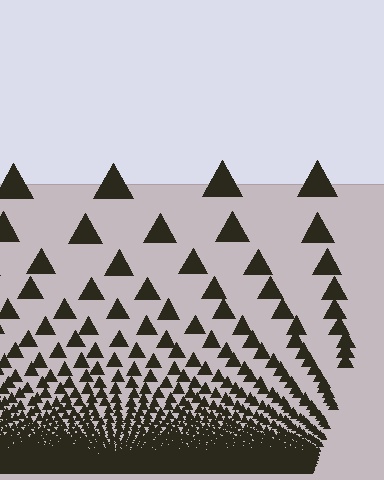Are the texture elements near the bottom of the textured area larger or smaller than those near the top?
Smaller. The gradient is inverted — elements near the bottom are smaller and denser.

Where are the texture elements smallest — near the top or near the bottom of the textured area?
Near the bottom.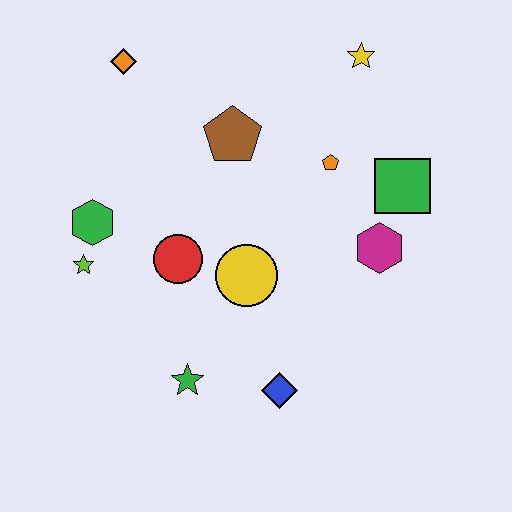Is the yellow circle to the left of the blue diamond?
Yes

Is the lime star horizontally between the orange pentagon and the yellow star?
No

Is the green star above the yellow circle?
No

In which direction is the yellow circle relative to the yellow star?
The yellow circle is below the yellow star.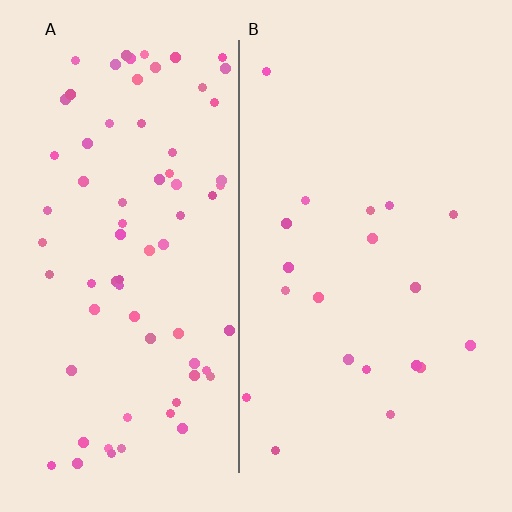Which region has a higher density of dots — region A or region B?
A (the left).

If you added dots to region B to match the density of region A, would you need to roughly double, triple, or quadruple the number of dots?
Approximately quadruple.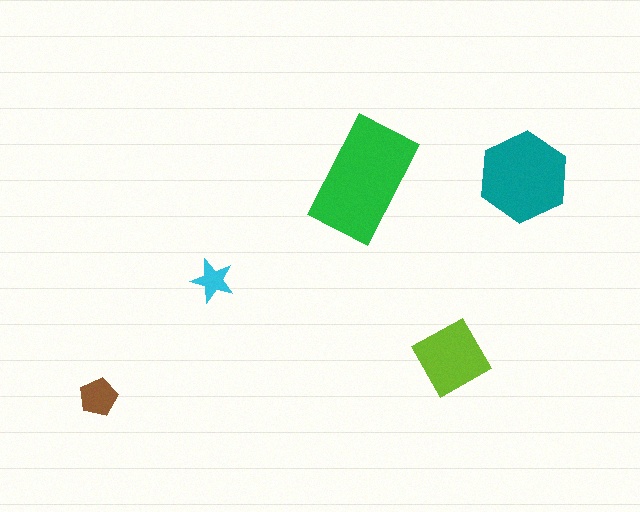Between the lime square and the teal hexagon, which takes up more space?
The teal hexagon.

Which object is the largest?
The green rectangle.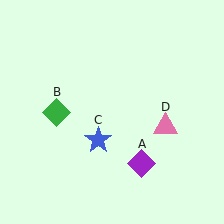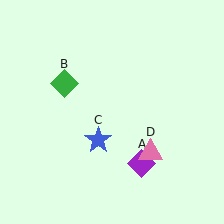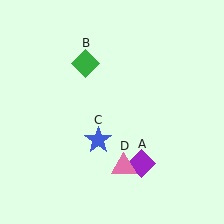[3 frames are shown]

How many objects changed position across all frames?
2 objects changed position: green diamond (object B), pink triangle (object D).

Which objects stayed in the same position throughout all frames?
Purple diamond (object A) and blue star (object C) remained stationary.